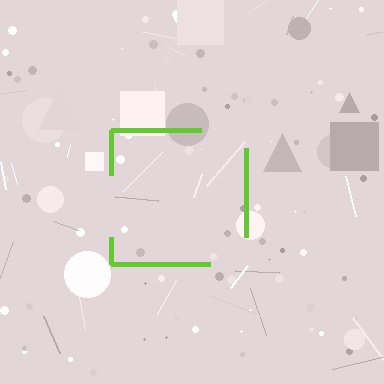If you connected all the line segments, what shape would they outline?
They would outline a square.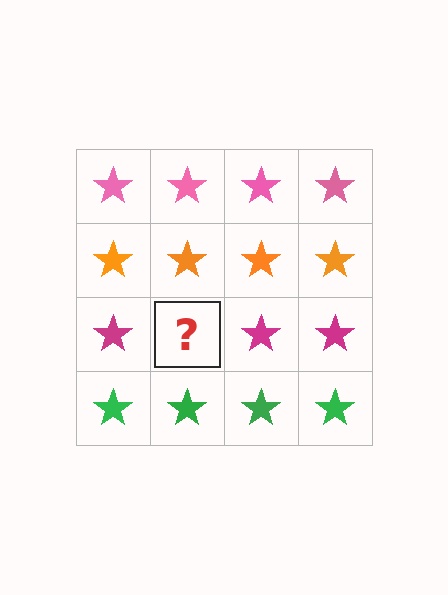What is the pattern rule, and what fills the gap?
The rule is that each row has a consistent color. The gap should be filled with a magenta star.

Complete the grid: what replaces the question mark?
The question mark should be replaced with a magenta star.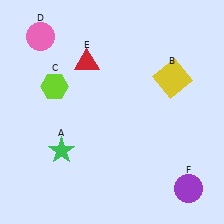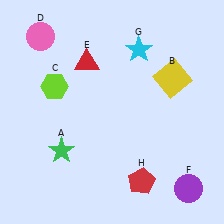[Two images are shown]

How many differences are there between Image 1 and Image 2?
There are 2 differences between the two images.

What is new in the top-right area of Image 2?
A cyan star (G) was added in the top-right area of Image 2.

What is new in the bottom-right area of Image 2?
A red pentagon (H) was added in the bottom-right area of Image 2.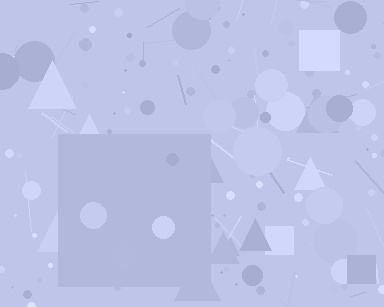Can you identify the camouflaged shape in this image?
The camouflaged shape is a square.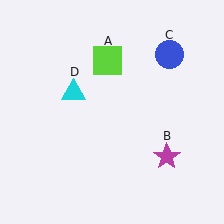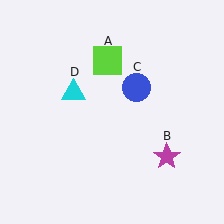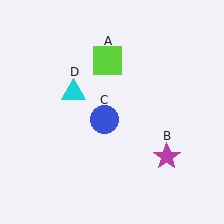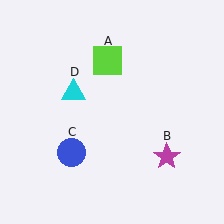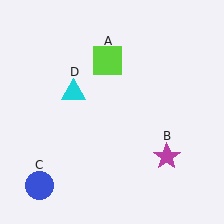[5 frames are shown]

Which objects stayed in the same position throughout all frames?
Lime square (object A) and magenta star (object B) and cyan triangle (object D) remained stationary.